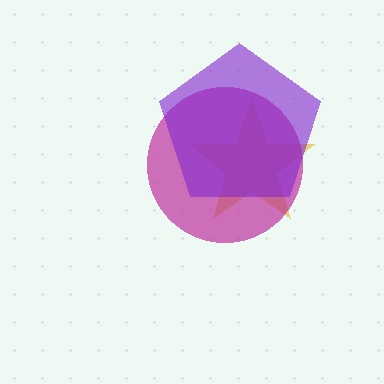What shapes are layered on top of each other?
The layered shapes are: a yellow star, a magenta circle, a purple pentagon.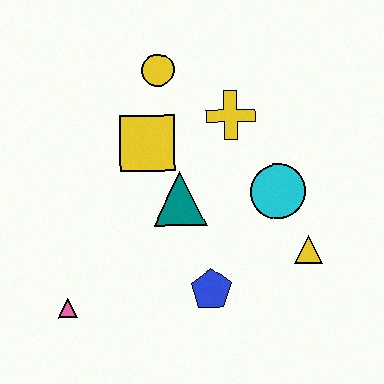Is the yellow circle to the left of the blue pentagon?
Yes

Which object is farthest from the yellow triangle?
The pink triangle is farthest from the yellow triangle.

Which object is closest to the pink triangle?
The blue pentagon is closest to the pink triangle.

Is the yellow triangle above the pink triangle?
Yes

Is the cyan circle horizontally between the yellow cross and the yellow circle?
No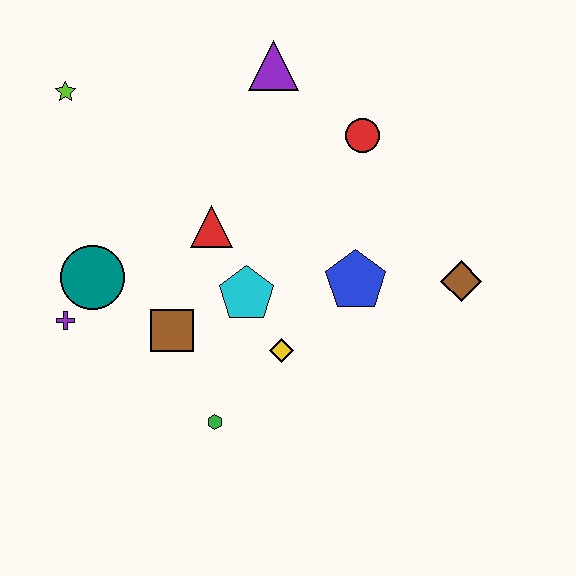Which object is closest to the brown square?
The cyan pentagon is closest to the brown square.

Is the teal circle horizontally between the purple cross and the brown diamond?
Yes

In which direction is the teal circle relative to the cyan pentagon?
The teal circle is to the left of the cyan pentagon.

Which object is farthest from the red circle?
The purple cross is farthest from the red circle.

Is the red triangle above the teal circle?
Yes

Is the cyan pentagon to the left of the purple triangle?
Yes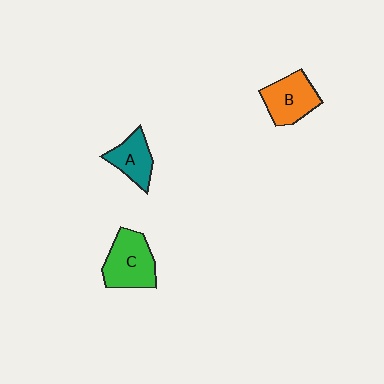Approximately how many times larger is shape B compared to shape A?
Approximately 1.3 times.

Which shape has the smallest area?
Shape A (teal).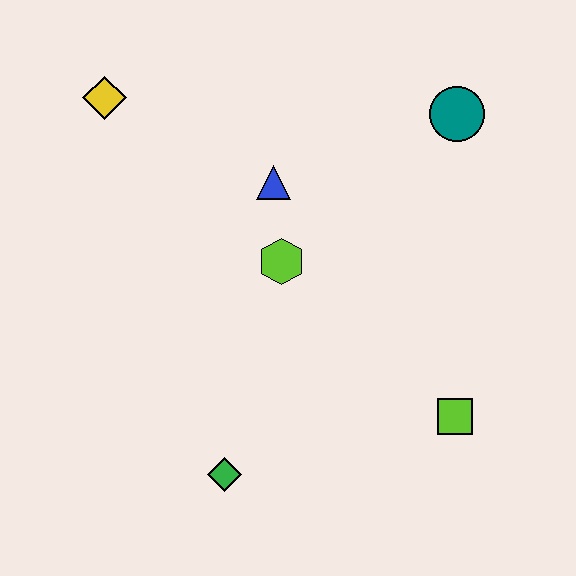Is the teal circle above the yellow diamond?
No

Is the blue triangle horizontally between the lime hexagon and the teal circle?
No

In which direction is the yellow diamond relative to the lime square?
The yellow diamond is to the left of the lime square.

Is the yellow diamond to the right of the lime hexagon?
No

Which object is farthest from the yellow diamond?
The lime square is farthest from the yellow diamond.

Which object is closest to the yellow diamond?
The blue triangle is closest to the yellow diamond.